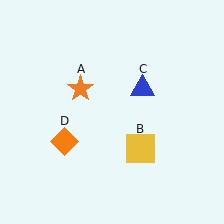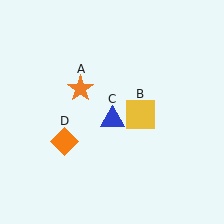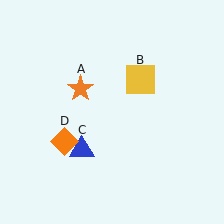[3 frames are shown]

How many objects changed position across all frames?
2 objects changed position: yellow square (object B), blue triangle (object C).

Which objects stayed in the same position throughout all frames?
Orange star (object A) and orange diamond (object D) remained stationary.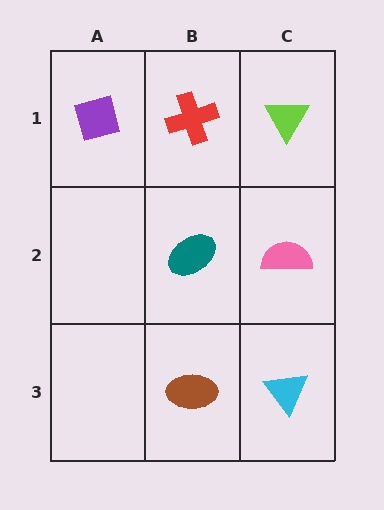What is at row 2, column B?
A teal ellipse.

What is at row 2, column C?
A pink semicircle.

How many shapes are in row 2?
2 shapes.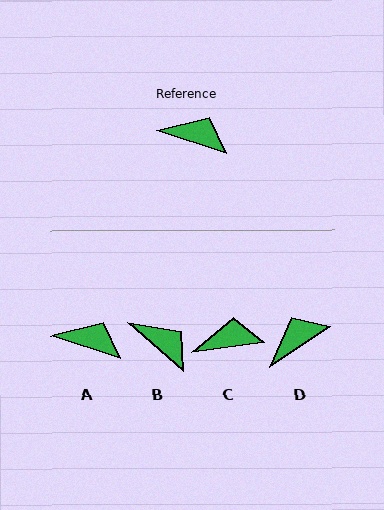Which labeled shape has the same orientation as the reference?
A.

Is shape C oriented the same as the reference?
No, it is off by about 26 degrees.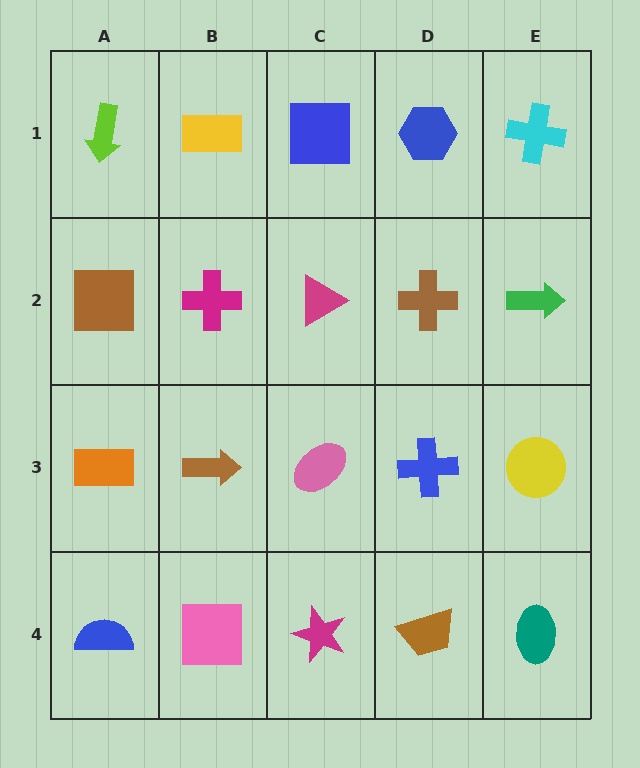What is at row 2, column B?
A magenta cross.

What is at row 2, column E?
A green arrow.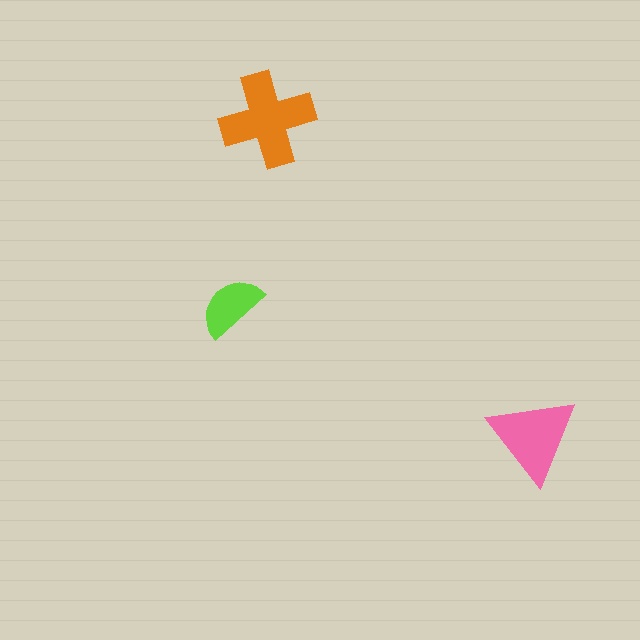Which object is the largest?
The orange cross.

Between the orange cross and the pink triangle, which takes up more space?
The orange cross.